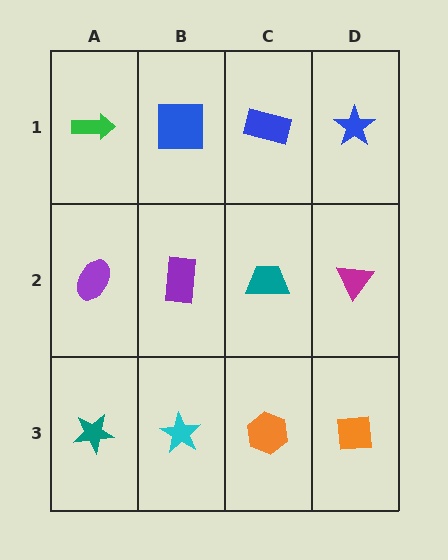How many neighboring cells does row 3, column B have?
3.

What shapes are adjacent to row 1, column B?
A purple rectangle (row 2, column B), a green arrow (row 1, column A), a blue rectangle (row 1, column C).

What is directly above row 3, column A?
A purple ellipse.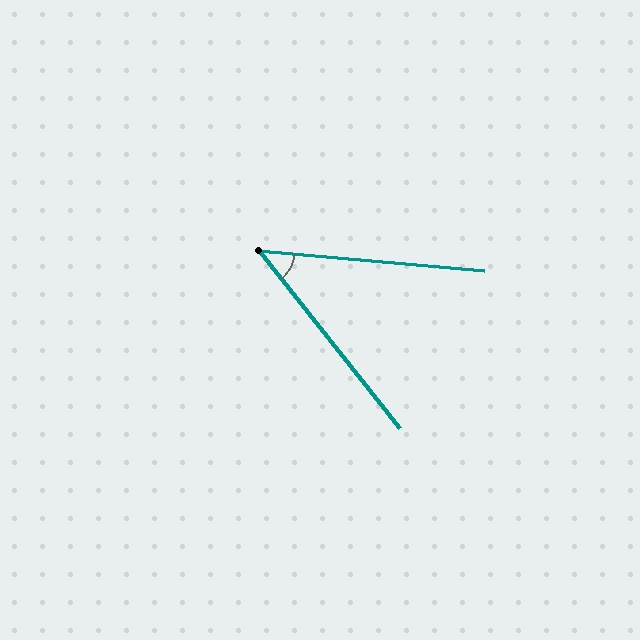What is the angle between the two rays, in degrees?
Approximately 46 degrees.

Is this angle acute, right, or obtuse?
It is acute.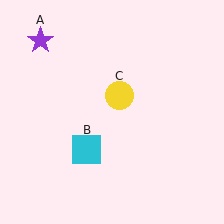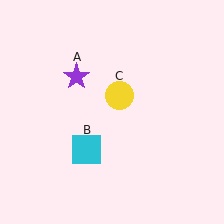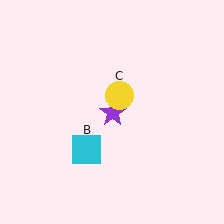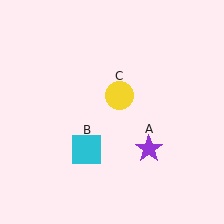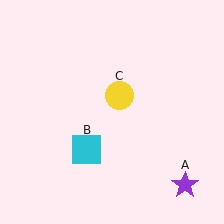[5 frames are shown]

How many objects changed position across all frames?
1 object changed position: purple star (object A).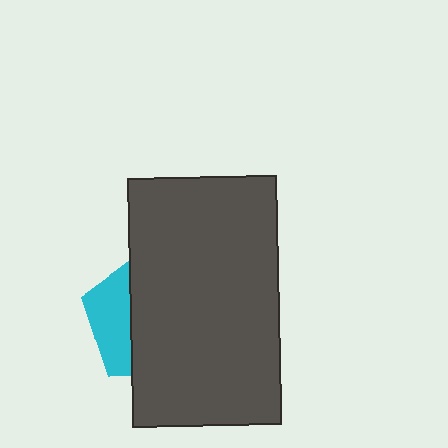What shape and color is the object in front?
The object in front is a dark gray rectangle.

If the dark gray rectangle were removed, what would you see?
You would see the complete cyan pentagon.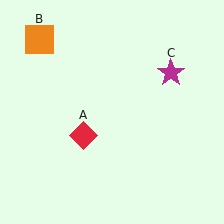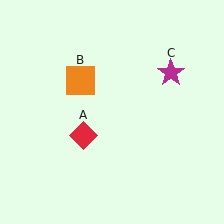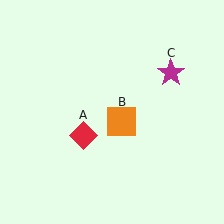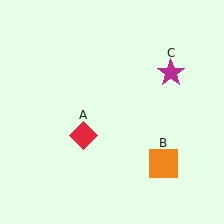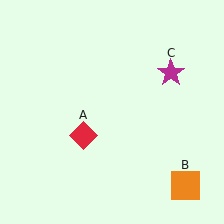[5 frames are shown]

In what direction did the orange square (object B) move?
The orange square (object B) moved down and to the right.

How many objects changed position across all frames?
1 object changed position: orange square (object B).